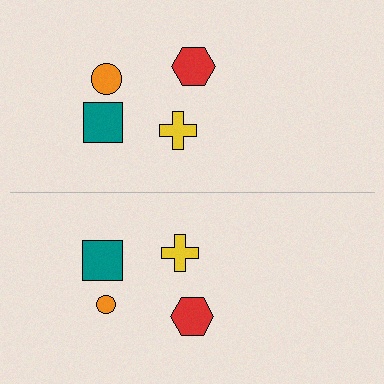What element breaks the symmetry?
The orange circle on the bottom side has a different size than its mirror counterpart.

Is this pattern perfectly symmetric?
No, the pattern is not perfectly symmetric. The orange circle on the bottom side has a different size than its mirror counterpart.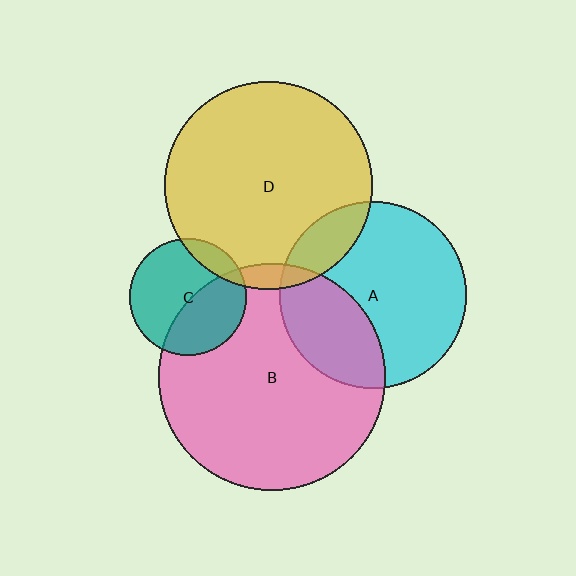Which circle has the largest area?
Circle B (pink).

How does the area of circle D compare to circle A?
Approximately 1.2 times.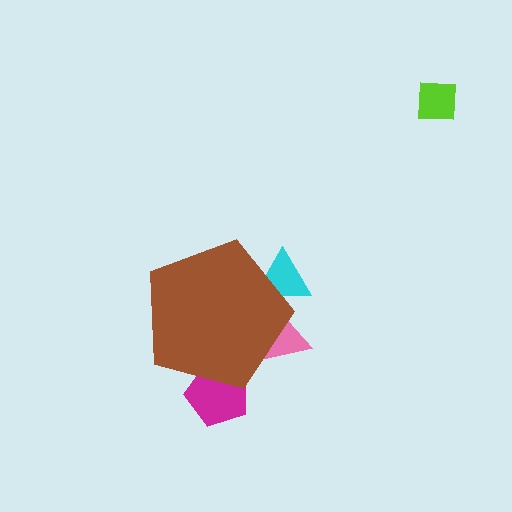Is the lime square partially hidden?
No, the lime square is fully visible.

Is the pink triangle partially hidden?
Yes, the pink triangle is partially hidden behind the brown pentagon.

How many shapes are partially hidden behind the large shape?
3 shapes are partially hidden.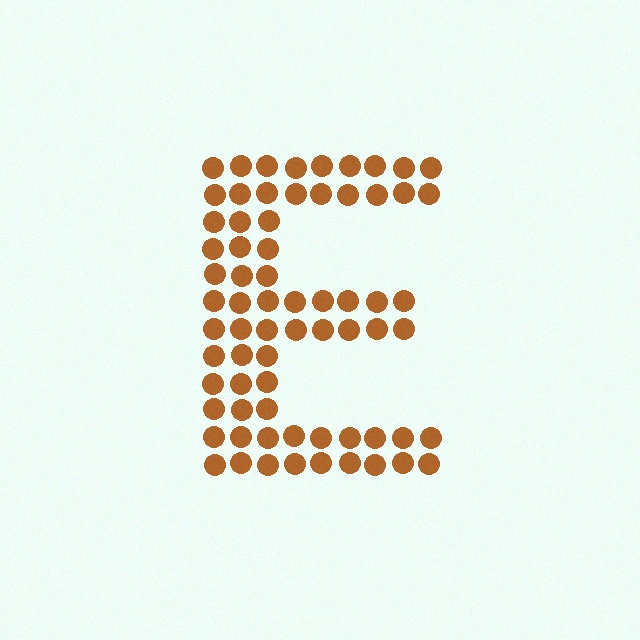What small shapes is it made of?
It is made of small circles.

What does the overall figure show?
The overall figure shows the letter E.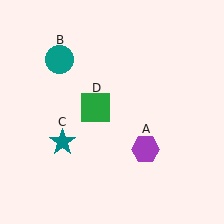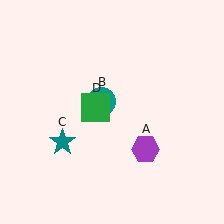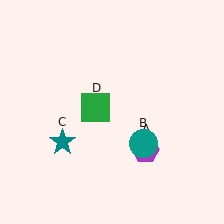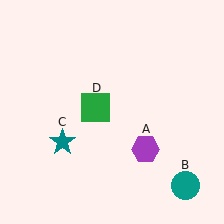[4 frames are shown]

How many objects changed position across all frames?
1 object changed position: teal circle (object B).